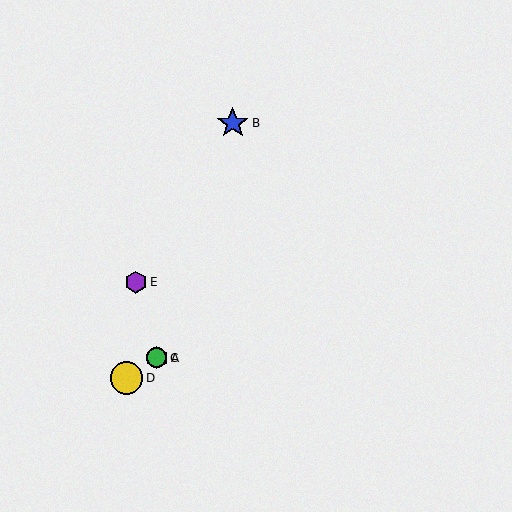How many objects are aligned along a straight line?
3 objects (A, C, D) are aligned along a straight line.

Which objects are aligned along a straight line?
Objects A, C, D are aligned along a straight line.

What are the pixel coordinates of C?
Object C is at (156, 358).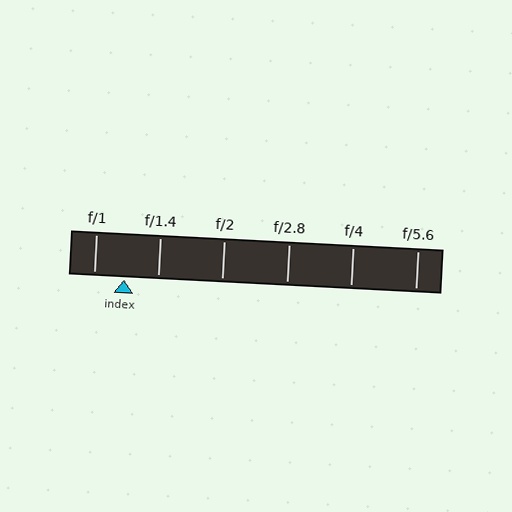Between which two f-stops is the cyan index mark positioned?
The index mark is between f/1 and f/1.4.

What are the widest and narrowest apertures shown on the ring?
The widest aperture shown is f/1 and the narrowest is f/5.6.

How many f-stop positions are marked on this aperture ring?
There are 6 f-stop positions marked.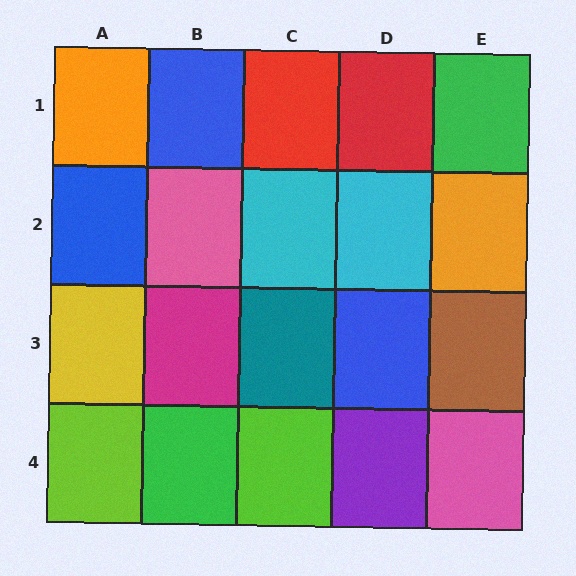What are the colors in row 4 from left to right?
Lime, green, lime, purple, pink.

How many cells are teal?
1 cell is teal.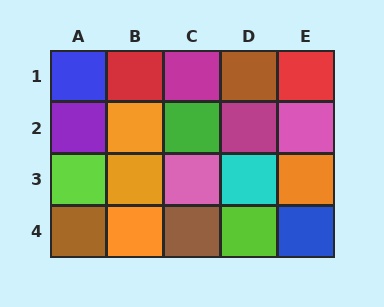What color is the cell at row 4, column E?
Blue.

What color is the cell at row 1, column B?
Red.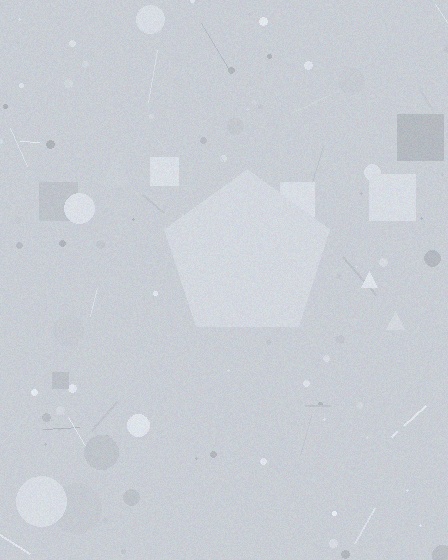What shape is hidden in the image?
A pentagon is hidden in the image.